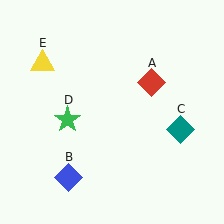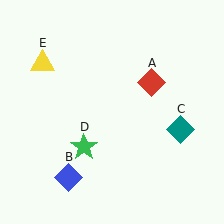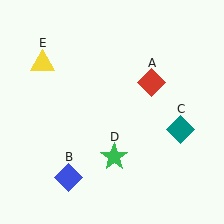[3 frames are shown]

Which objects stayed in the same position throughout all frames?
Red diamond (object A) and blue diamond (object B) and teal diamond (object C) and yellow triangle (object E) remained stationary.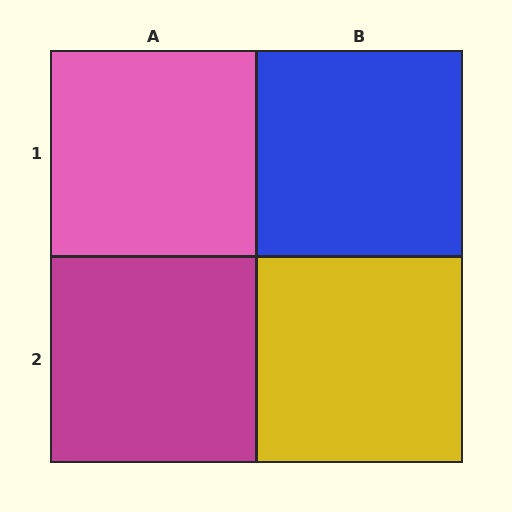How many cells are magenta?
1 cell is magenta.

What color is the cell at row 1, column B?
Blue.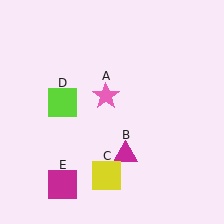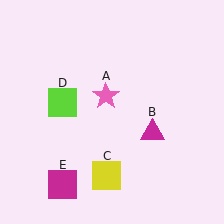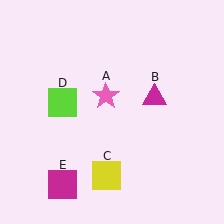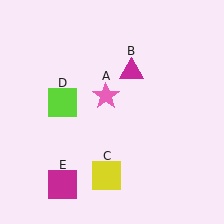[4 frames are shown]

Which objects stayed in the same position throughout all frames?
Pink star (object A) and yellow square (object C) and lime square (object D) and magenta square (object E) remained stationary.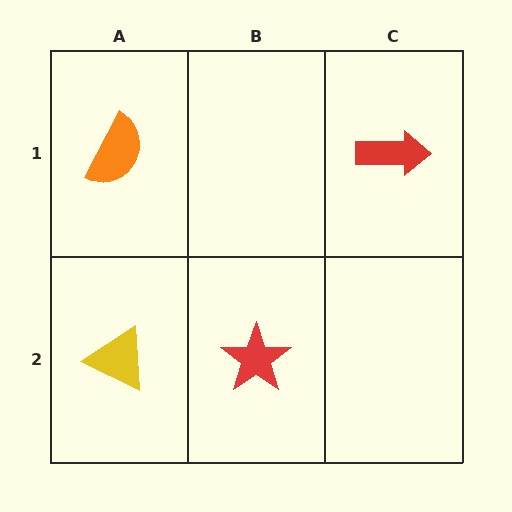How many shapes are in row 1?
2 shapes.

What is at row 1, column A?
An orange semicircle.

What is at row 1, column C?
A red arrow.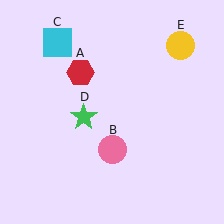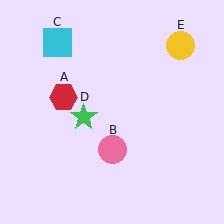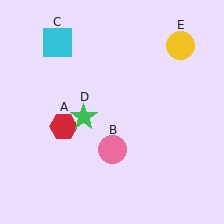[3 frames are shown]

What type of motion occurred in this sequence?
The red hexagon (object A) rotated counterclockwise around the center of the scene.